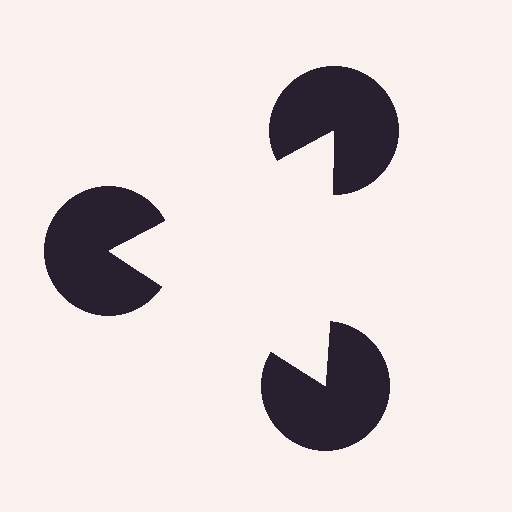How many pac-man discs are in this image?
There are 3 — one at each vertex of the illusory triangle.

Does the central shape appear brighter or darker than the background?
It typically appears slightly brighter than the background, even though no actual brightness change is drawn.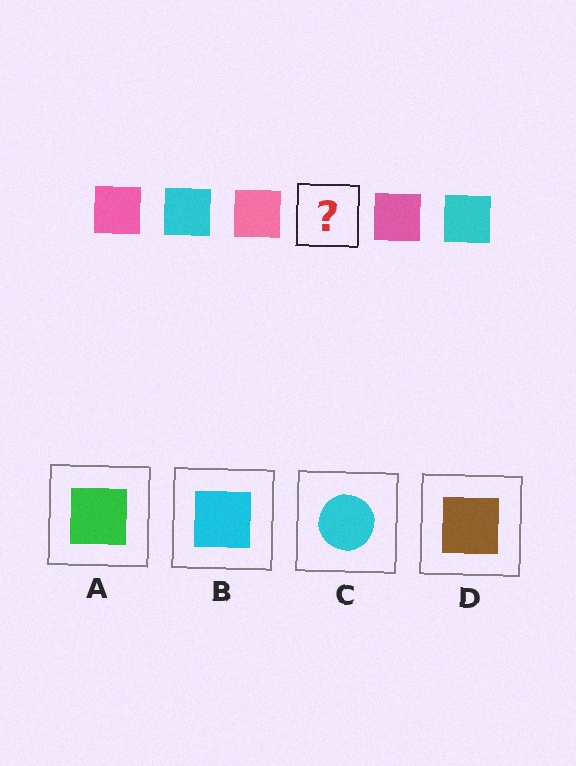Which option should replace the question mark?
Option B.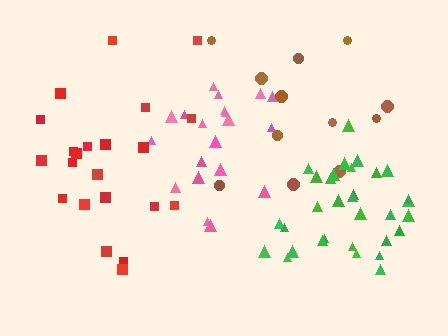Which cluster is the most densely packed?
Green.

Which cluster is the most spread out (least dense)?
Brown.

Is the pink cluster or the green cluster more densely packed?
Green.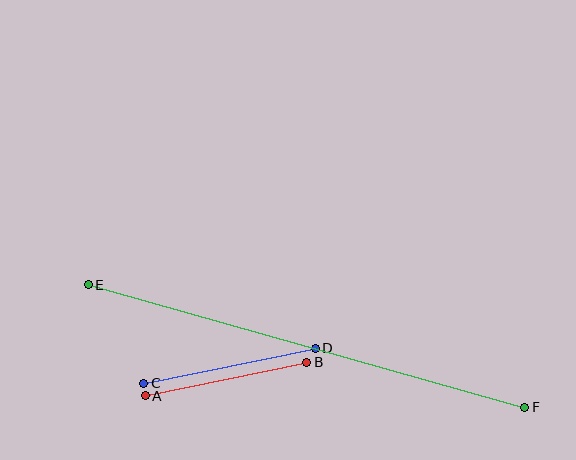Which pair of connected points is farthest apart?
Points E and F are farthest apart.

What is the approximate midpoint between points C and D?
The midpoint is at approximately (229, 366) pixels.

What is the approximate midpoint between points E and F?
The midpoint is at approximately (306, 346) pixels.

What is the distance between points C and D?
The distance is approximately 175 pixels.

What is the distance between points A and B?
The distance is approximately 165 pixels.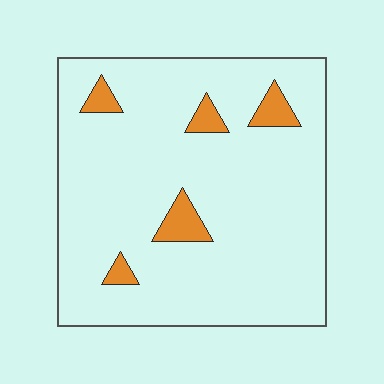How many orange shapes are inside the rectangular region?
5.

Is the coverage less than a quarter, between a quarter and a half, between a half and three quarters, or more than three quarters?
Less than a quarter.